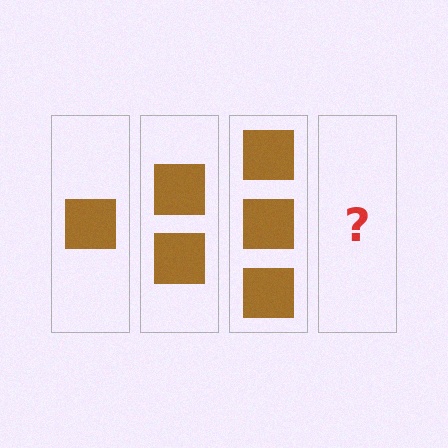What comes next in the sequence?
The next element should be 4 squares.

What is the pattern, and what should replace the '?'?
The pattern is that each step adds one more square. The '?' should be 4 squares.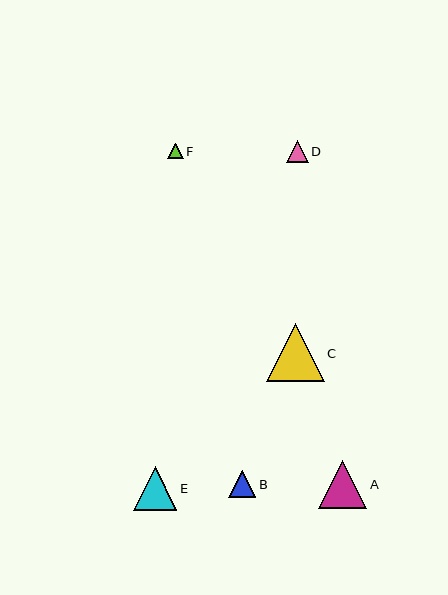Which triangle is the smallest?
Triangle F is the smallest with a size of approximately 15 pixels.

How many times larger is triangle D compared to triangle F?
Triangle D is approximately 1.4 times the size of triangle F.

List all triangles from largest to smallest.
From largest to smallest: C, A, E, B, D, F.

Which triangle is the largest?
Triangle C is the largest with a size of approximately 58 pixels.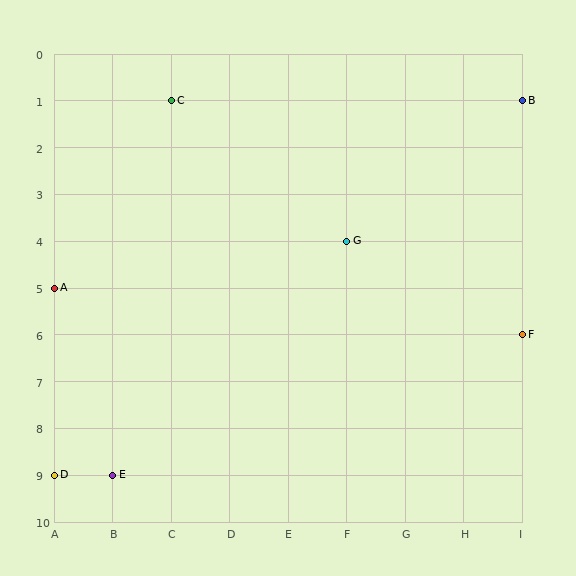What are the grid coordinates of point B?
Point B is at grid coordinates (I, 1).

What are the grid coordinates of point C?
Point C is at grid coordinates (C, 1).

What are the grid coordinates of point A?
Point A is at grid coordinates (A, 5).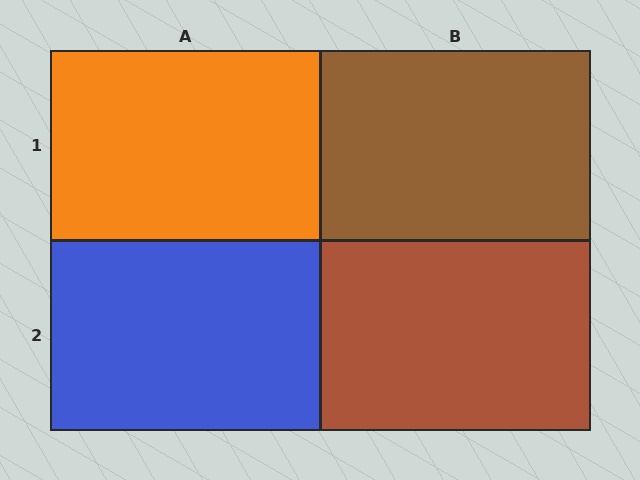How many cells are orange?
1 cell is orange.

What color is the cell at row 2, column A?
Blue.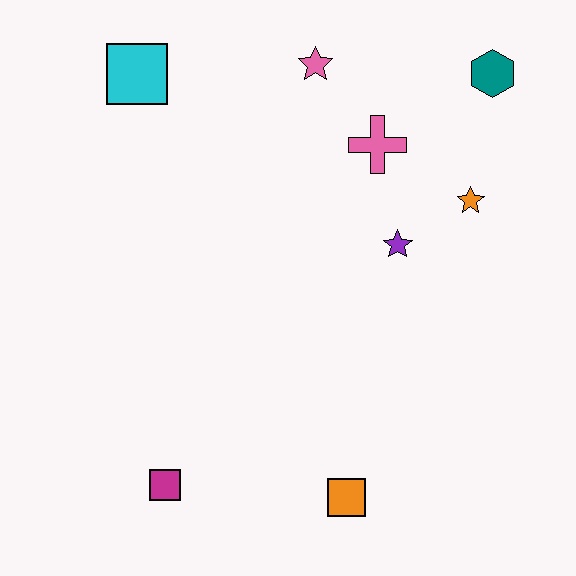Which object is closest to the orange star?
The purple star is closest to the orange star.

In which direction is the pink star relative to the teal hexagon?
The pink star is to the left of the teal hexagon.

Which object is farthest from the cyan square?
The orange square is farthest from the cyan square.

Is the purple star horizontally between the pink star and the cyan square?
No